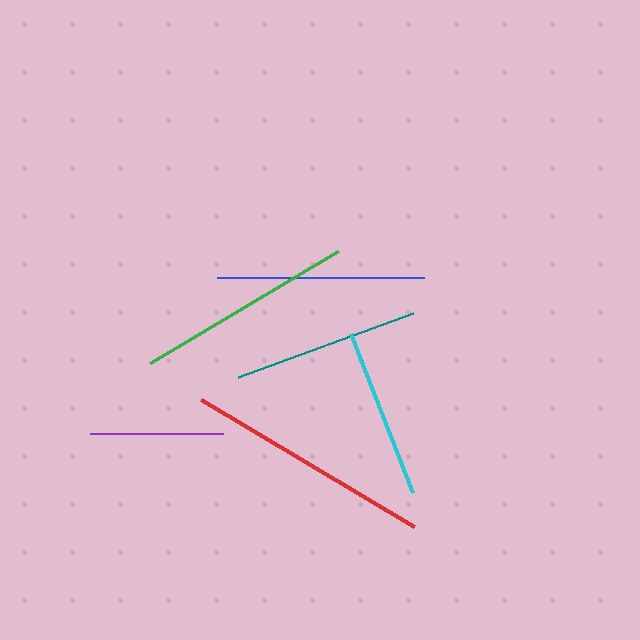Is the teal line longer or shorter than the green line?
The green line is longer than the teal line.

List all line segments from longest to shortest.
From longest to shortest: red, green, blue, teal, cyan, purple.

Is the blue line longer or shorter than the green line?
The green line is longer than the blue line.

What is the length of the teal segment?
The teal segment is approximately 186 pixels long.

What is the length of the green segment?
The green segment is approximately 219 pixels long.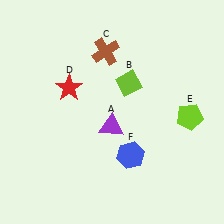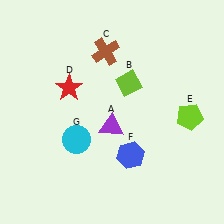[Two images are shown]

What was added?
A cyan circle (G) was added in Image 2.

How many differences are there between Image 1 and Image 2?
There is 1 difference between the two images.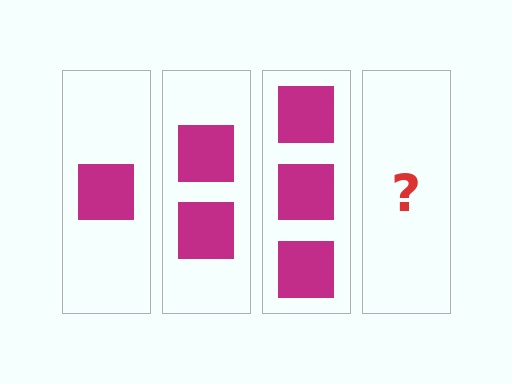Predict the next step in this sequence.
The next step is 4 squares.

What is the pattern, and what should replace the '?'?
The pattern is that each step adds one more square. The '?' should be 4 squares.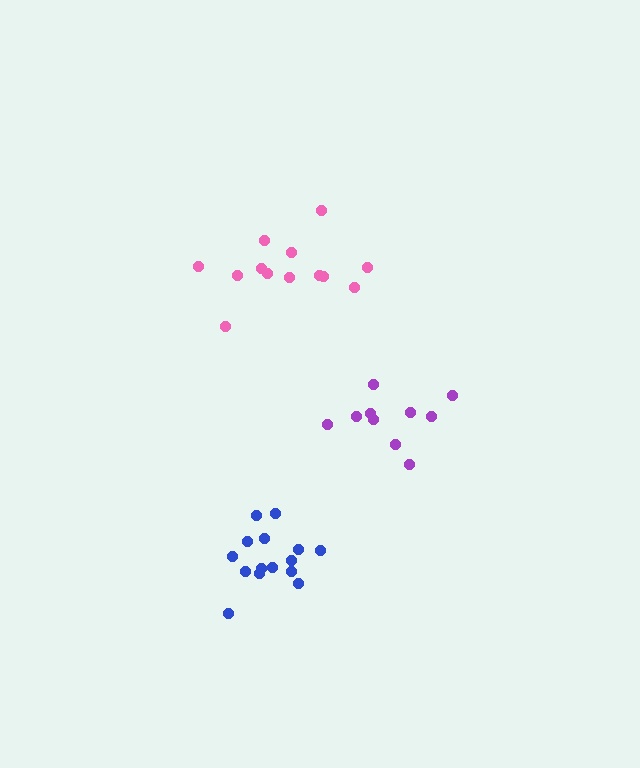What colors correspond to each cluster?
The clusters are colored: pink, purple, blue.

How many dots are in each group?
Group 1: 13 dots, Group 2: 10 dots, Group 3: 15 dots (38 total).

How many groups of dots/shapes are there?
There are 3 groups.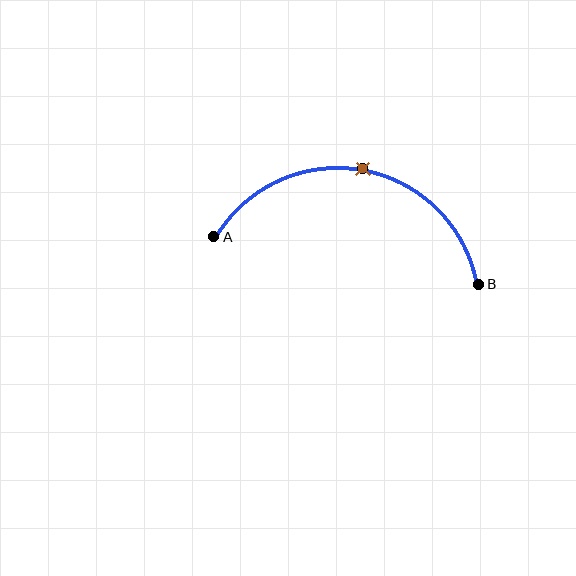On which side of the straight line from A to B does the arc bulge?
The arc bulges above the straight line connecting A and B.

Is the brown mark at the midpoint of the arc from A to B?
Yes. The brown mark lies on the arc at equal arc-length from both A and B — it is the arc midpoint.